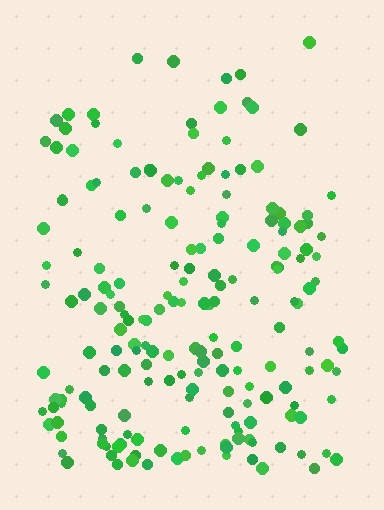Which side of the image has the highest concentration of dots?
The bottom.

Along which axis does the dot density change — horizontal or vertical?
Vertical.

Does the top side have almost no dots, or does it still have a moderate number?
Still a moderate number, just noticeably fewer than the bottom.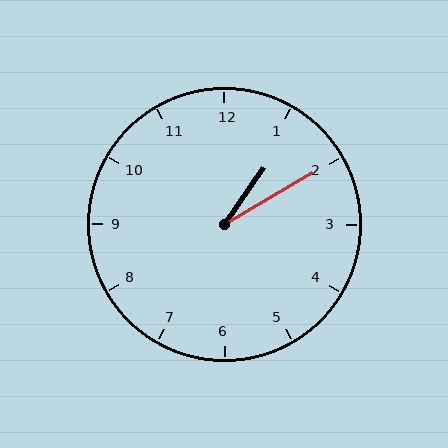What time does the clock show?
1:10.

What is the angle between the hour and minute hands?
Approximately 25 degrees.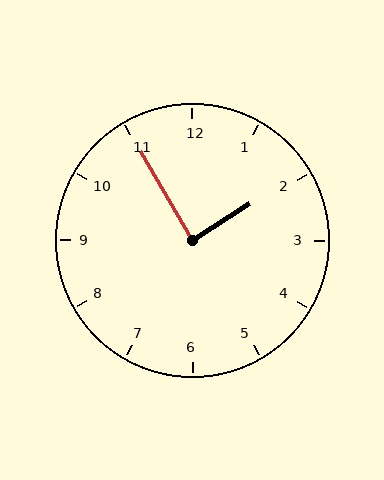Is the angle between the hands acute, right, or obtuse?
It is right.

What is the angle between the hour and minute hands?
Approximately 88 degrees.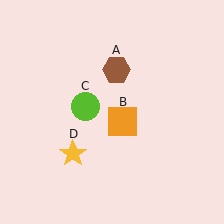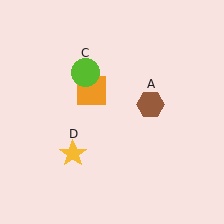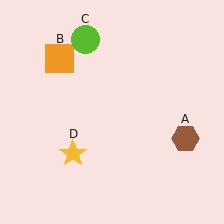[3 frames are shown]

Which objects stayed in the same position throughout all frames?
Yellow star (object D) remained stationary.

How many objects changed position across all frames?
3 objects changed position: brown hexagon (object A), orange square (object B), lime circle (object C).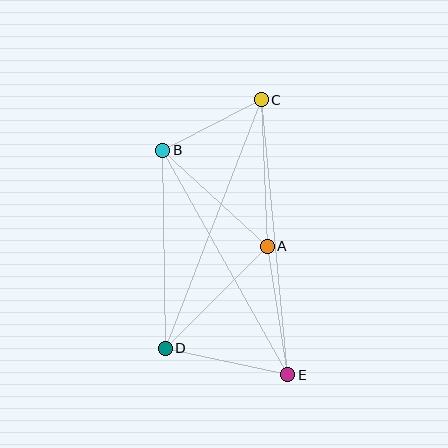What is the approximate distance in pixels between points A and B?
The distance between A and B is approximately 142 pixels.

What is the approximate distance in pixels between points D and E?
The distance between D and E is approximately 126 pixels.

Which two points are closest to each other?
Points B and C are closest to each other.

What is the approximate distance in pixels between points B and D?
The distance between B and D is approximately 198 pixels.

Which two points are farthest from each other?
Points C and E are farthest from each other.